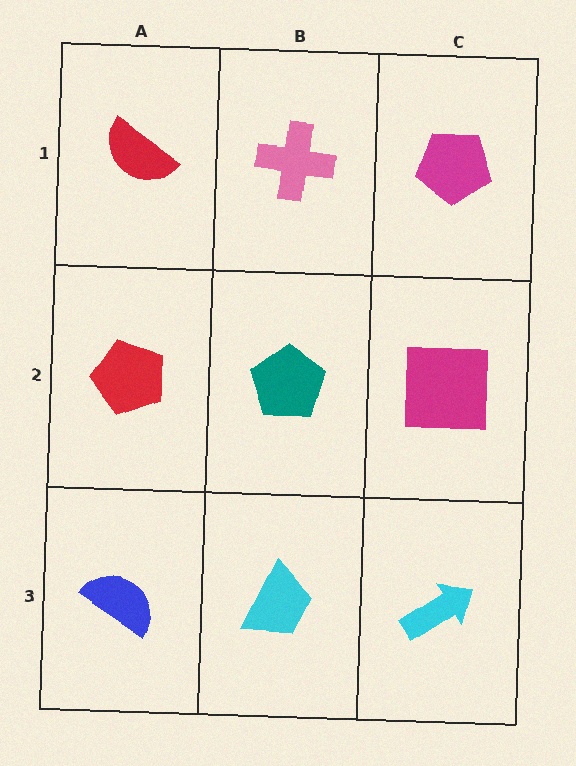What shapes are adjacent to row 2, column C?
A magenta pentagon (row 1, column C), a cyan arrow (row 3, column C), a teal pentagon (row 2, column B).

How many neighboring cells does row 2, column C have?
3.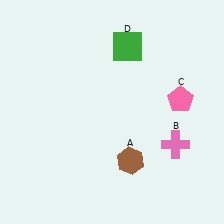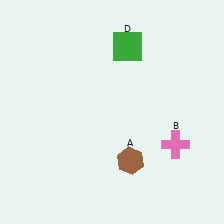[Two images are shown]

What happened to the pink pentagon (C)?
The pink pentagon (C) was removed in Image 2. It was in the top-right area of Image 1.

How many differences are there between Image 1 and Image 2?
There is 1 difference between the two images.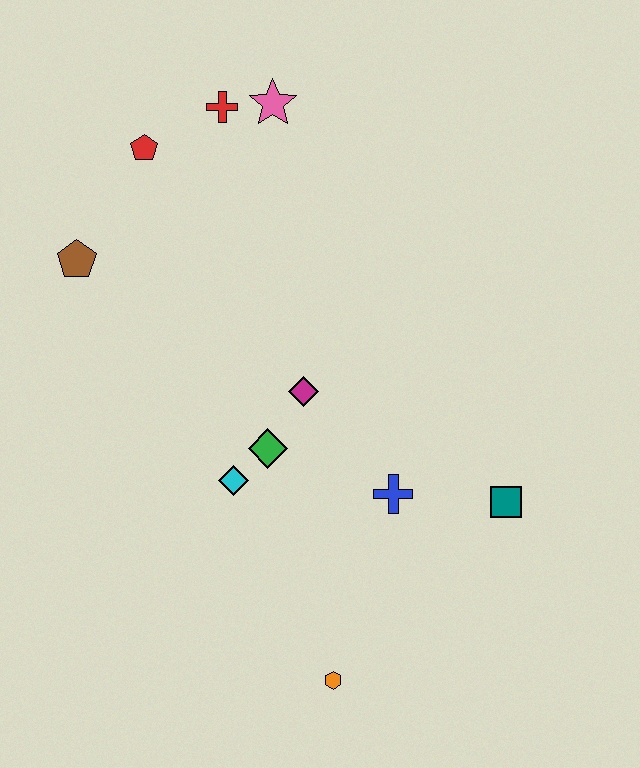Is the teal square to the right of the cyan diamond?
Yes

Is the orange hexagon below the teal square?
Yes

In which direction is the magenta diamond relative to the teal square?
The magenta diamond is to the left of the teal square.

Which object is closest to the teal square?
The blue cross is closest to the teal square.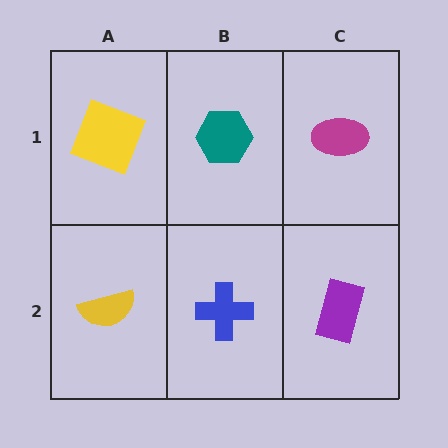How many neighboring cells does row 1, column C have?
2.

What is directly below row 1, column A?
A yellow semicircle.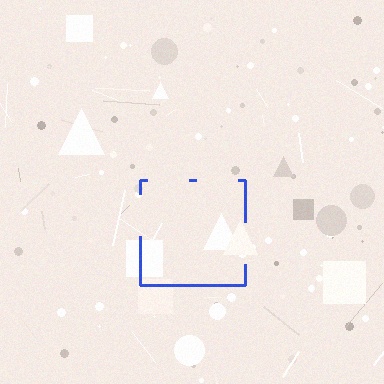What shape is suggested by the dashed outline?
The dashed outline suggests a square.